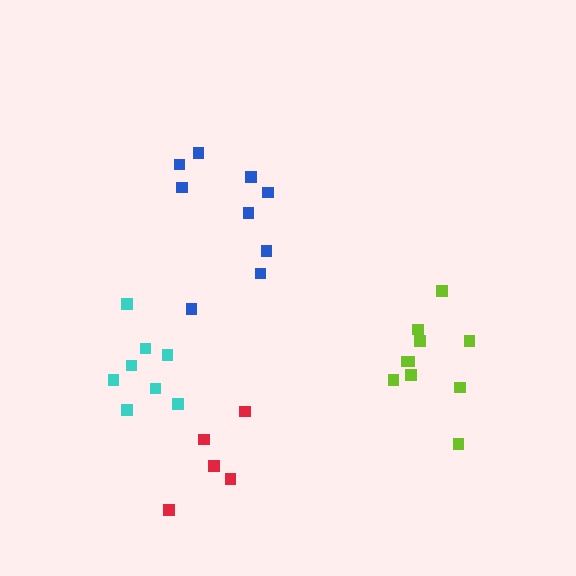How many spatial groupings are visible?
There are 4 spatial groupings.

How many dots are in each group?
Group 1: 5 dots, Group 2: 10 dots, Group 3: 9 dots, Group 4: 8 dots (32 total).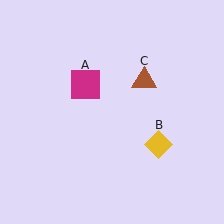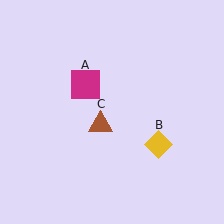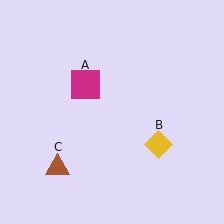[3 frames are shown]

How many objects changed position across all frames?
1 object changed position: brown triangle (object C).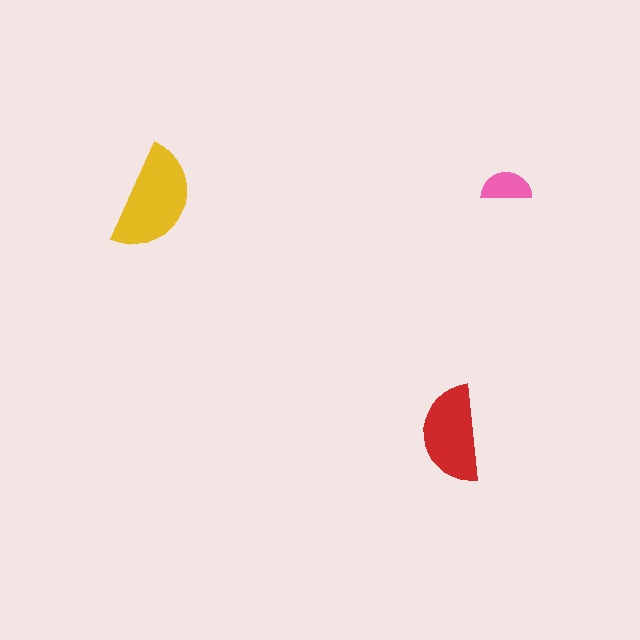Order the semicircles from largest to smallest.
the yellow one, the red one, the pink one.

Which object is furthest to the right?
The pink semicircle is rightmost.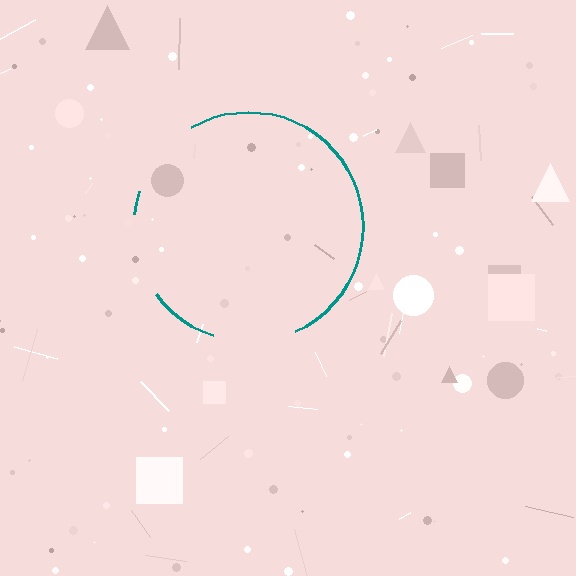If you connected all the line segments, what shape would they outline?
They would outline a circle.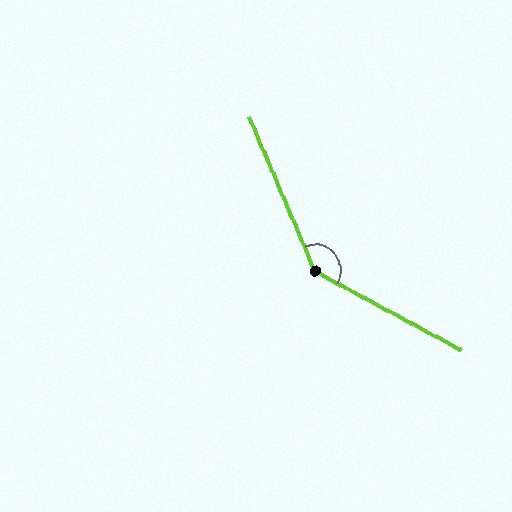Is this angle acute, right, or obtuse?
It is obtuse.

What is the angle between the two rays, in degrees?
Approximately 142 degrees.